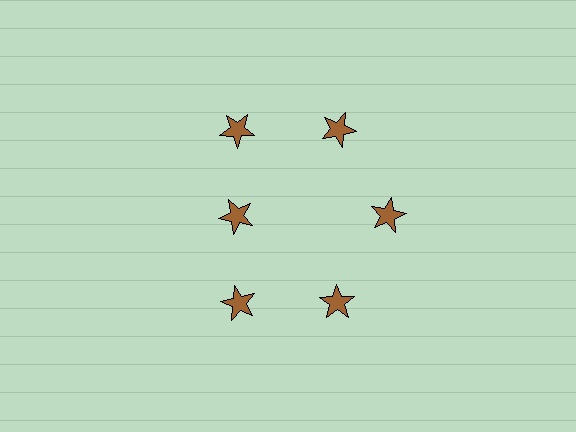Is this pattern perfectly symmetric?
No. The 6 brown stars are arranged in a ring, but one element near the 9 o'clock position is pulled inward toward the center, breaking the 6-fold rotational symmetry.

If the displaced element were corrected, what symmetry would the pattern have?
It would have 6-fold rotational symmetry — the pattern would map onto itself every 60 degrees.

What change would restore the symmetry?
The symmetry would be restored by moving it outward, back onto the ring so that all 6 stars sit at equal angles and equal distance from the center.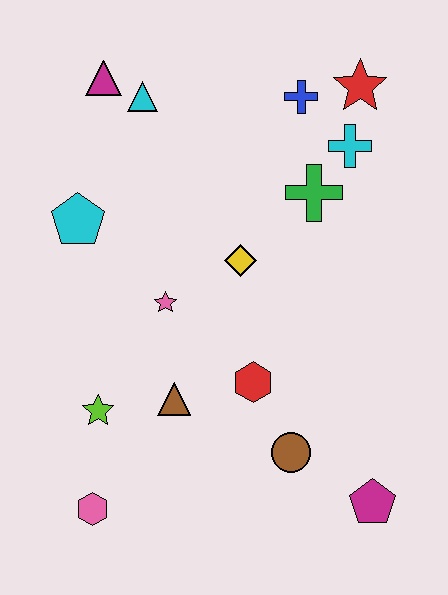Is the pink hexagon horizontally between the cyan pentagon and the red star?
Yes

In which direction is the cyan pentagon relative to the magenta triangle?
The cyan pentagon is below the magenta triangle.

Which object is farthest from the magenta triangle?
The magenta pentagon is farthest from the magenta triangle.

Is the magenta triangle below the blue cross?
No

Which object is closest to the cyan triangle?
The magenta triangle is closest to the cyan triangle.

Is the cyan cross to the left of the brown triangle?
No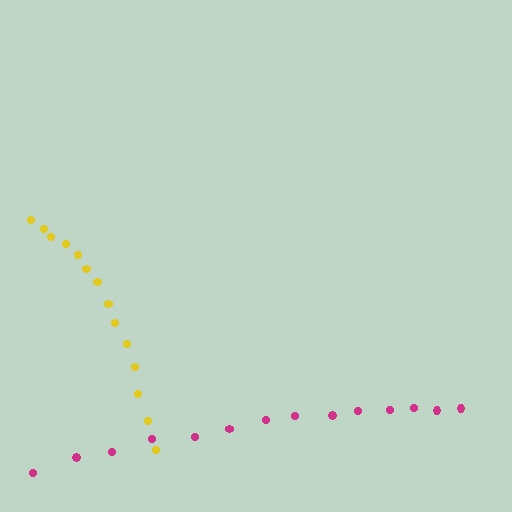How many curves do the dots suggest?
There are 2 distinct paths.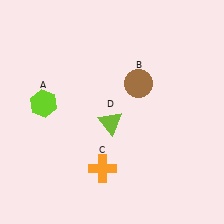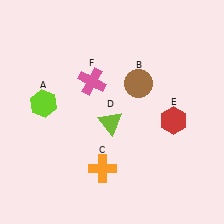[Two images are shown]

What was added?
A red hexagon (E), a pink cross (F) were added in Image 2.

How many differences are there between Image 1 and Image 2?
There are 2 differences between the two images.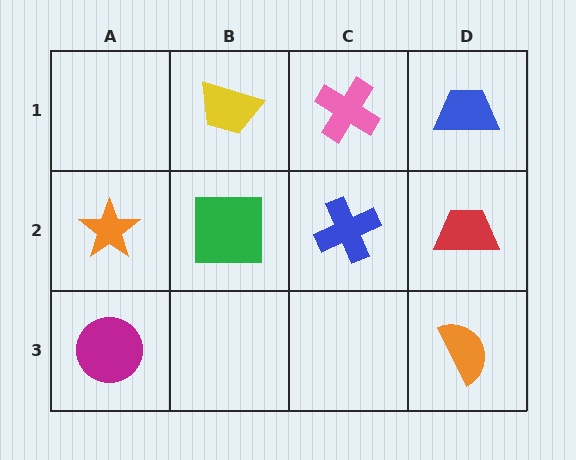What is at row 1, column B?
A yellow trapezoid.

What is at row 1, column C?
A pink cross.